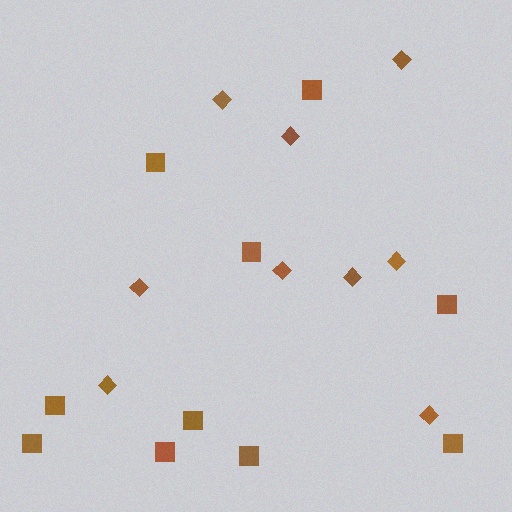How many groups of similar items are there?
There are 2 groups: one group of diamonds (9) and one group of squares (10).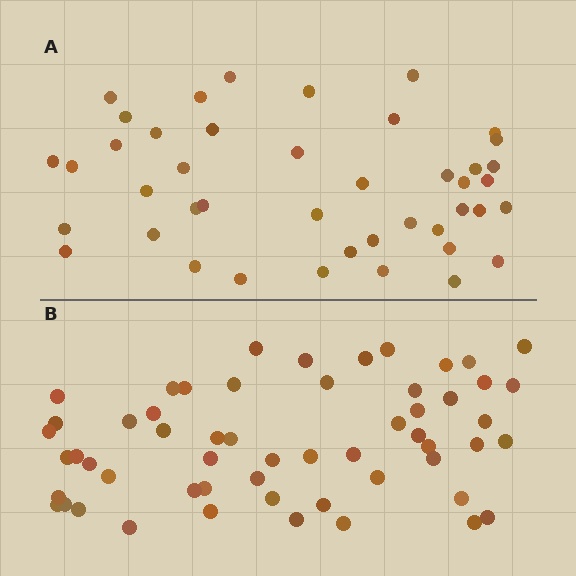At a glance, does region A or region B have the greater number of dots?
Region B (the bottom region) has more dots.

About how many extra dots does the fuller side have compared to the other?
Region B has approximately 15 more dots than region A.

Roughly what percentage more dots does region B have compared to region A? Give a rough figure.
About 30% more.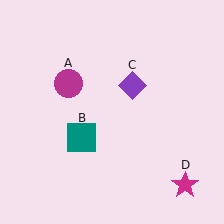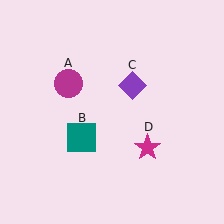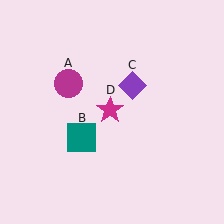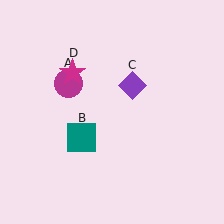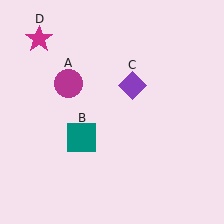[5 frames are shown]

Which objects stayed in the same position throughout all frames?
Magenta circle (object A) and teal square (object B) and purple diamond (object C) remained stationary.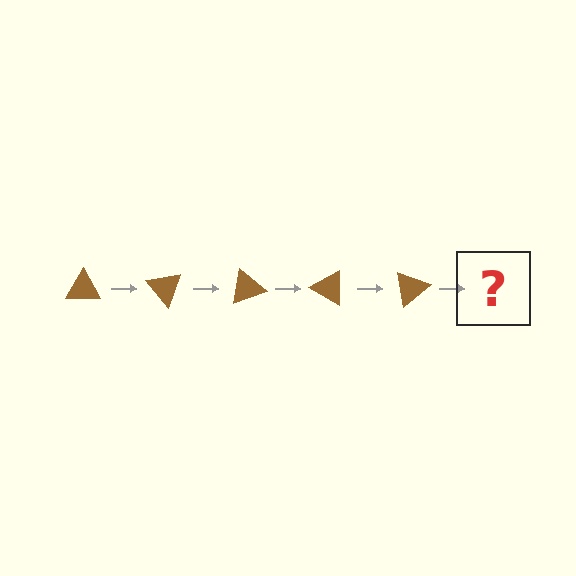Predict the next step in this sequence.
The next step is a brown triangle rotated 250 degrees.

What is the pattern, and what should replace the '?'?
The pattern is that the triangle rotates 50 degrees each step. The '?' should be a brown triangle rotated 250 degrees.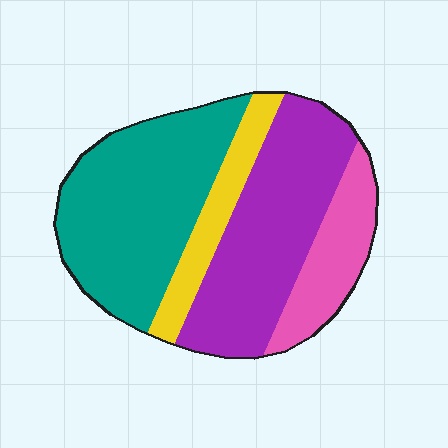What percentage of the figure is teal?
Teal covers roughly 40% of the figure.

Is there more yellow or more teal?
Teal.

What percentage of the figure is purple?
Purple covers 35% of the figure.